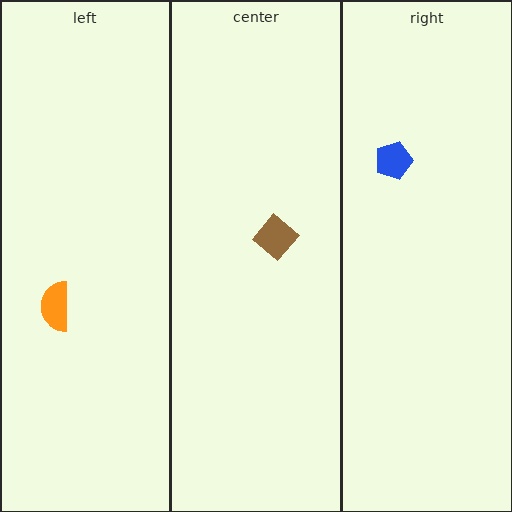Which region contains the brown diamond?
The center region.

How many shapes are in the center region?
1.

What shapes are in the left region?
The orange semicircle.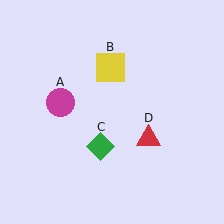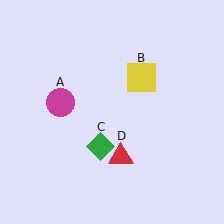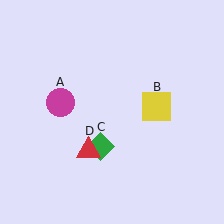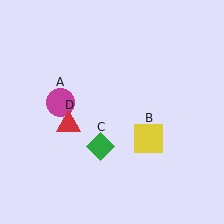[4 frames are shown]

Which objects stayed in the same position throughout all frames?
Magenta circle (object A) and green diamond (object C) remained stationary.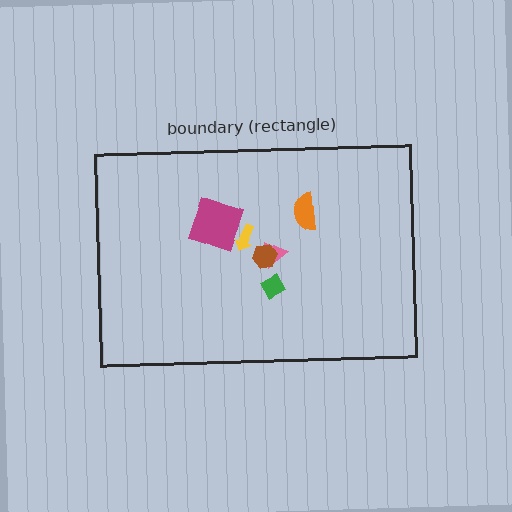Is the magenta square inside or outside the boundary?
Inside.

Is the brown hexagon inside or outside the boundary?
Inside.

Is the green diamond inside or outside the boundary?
Inside.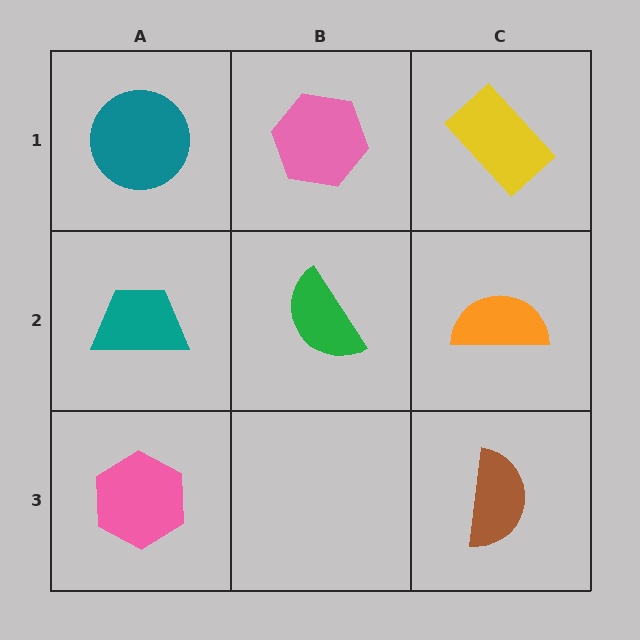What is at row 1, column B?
A pink hexagon.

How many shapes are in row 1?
3 shapes.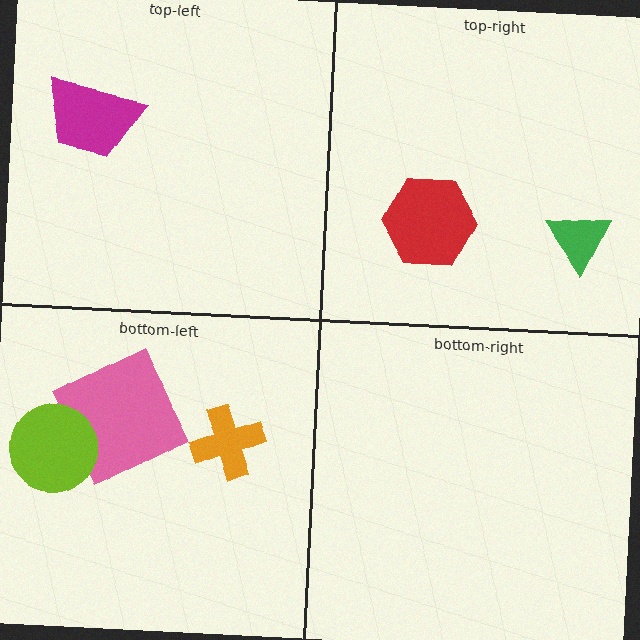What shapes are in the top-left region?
The magenta trapezoid.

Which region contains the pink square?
The bottom-left region.